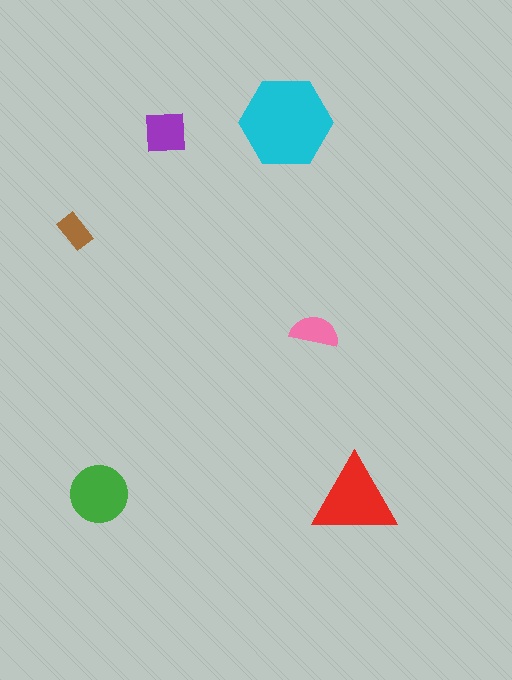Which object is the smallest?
The brown rectangle.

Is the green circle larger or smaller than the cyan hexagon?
Smaller.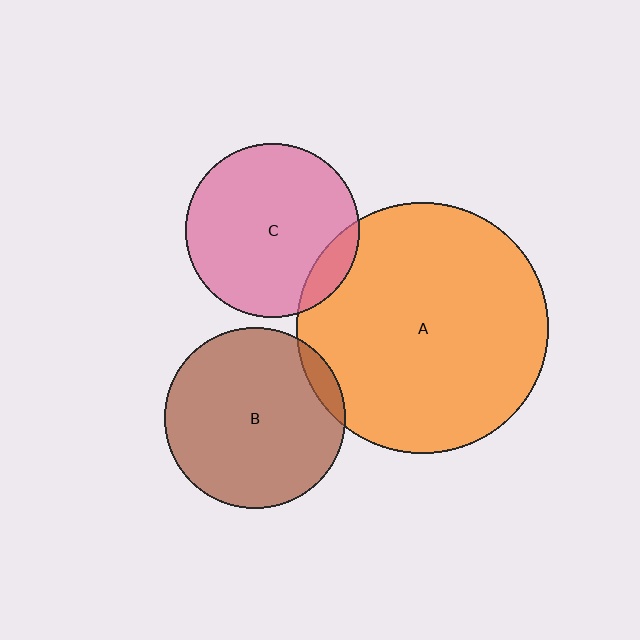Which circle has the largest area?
Circle A (orange).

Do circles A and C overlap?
Yes.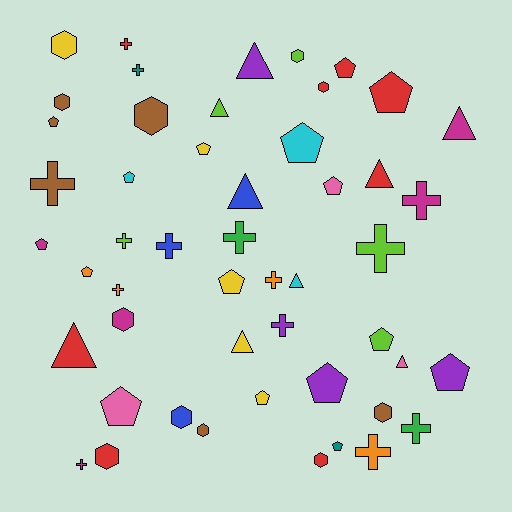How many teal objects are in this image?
There are 2 teal objects.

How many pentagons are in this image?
There are 16 pentagons.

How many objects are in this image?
There are 50 objects.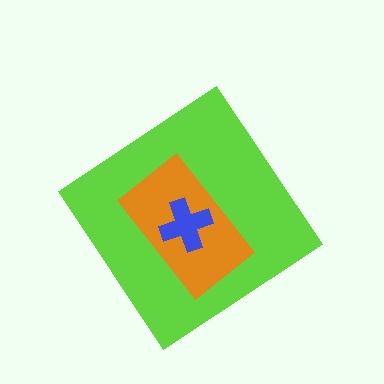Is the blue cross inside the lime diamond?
Yes.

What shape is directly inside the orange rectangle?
The blue cross.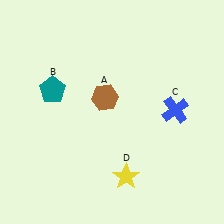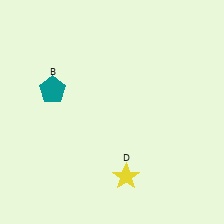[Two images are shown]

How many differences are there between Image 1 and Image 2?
There are 2 differences between the two images.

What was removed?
The blue cross (C), the brown hexagon (A) were removed in Image 2.